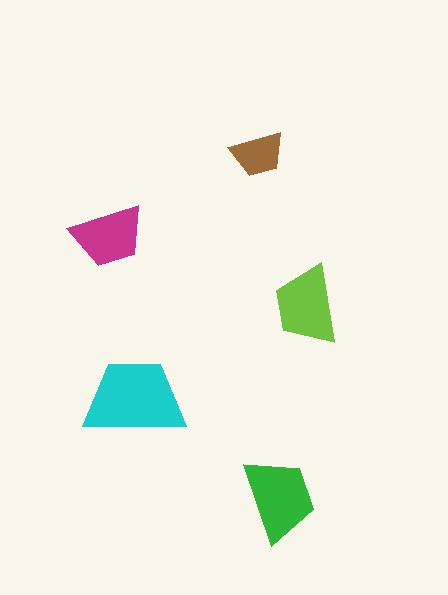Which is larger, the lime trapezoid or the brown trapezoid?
The lime one.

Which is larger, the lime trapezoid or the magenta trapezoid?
The lime one.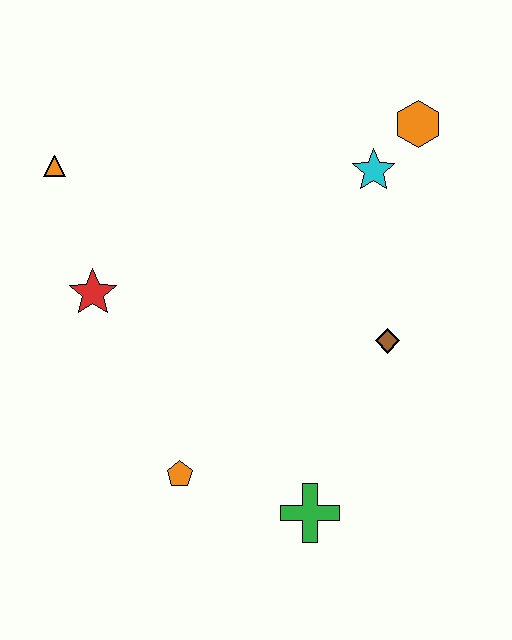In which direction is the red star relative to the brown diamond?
The red star is to the left of the brown diamond.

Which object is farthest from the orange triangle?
The green cross is farthest from the orange triangle.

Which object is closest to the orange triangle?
The red star is closest to the orange triangle.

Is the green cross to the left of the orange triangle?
No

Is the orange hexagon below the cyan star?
No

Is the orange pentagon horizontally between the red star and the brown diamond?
Yes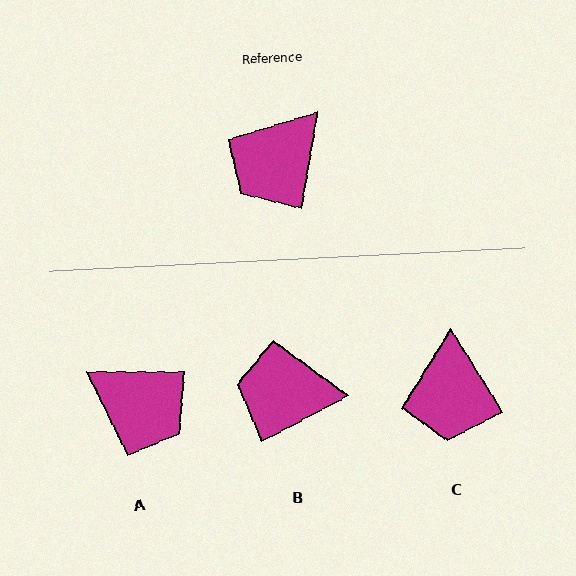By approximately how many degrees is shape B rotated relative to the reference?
Approximately 53 degrees clockwise.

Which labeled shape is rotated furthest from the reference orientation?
A, about 100 degrees away.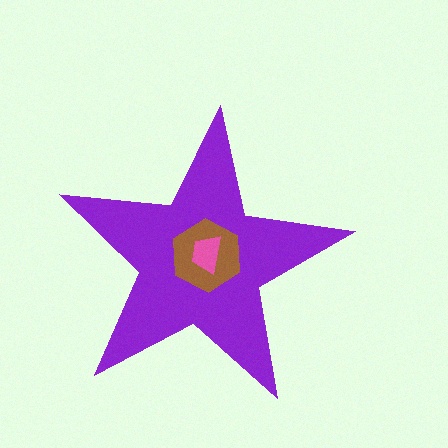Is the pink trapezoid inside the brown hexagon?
Yes.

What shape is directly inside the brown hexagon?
The pink trapezoid.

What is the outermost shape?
The purple star.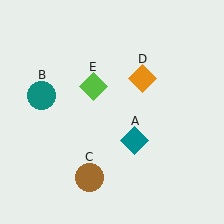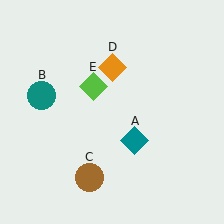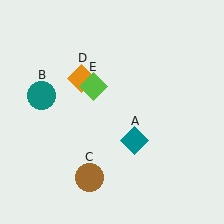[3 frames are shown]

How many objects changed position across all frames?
1 object changed position: orange diamond (object D).